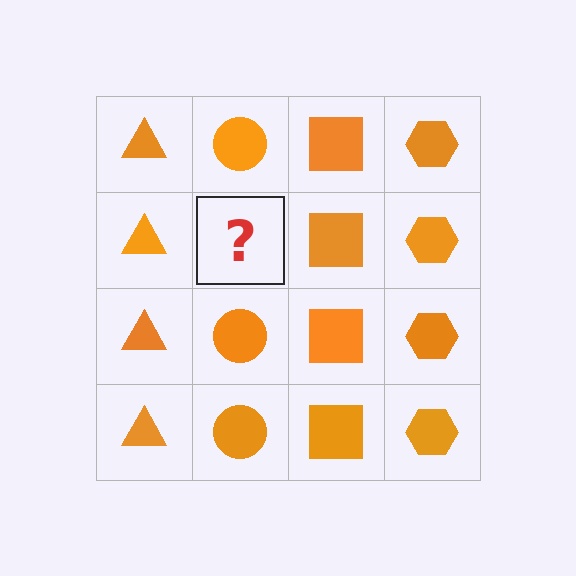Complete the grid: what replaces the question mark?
The question mark should be replaced with an orange circle.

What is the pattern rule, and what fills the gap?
The rule is that each column has a consistent shape. The gap should be filled with an orange circle.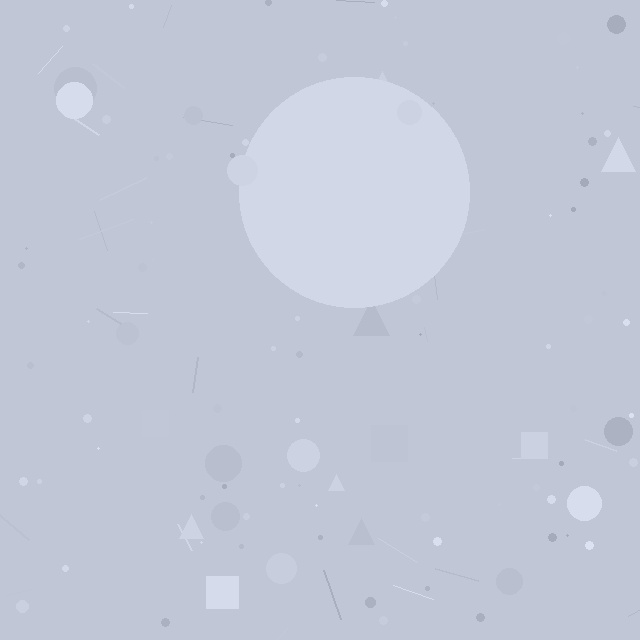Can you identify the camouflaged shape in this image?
The camouflaged shape is a circle.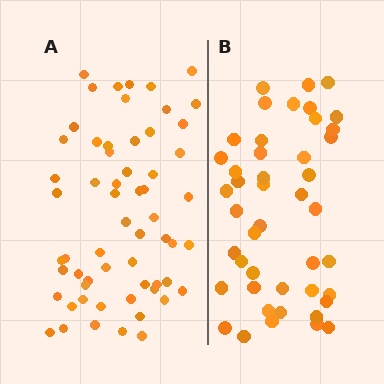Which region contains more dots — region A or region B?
Region A (the left region) has more dots.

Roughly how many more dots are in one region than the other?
Region A has approximately 15 more dots than region B.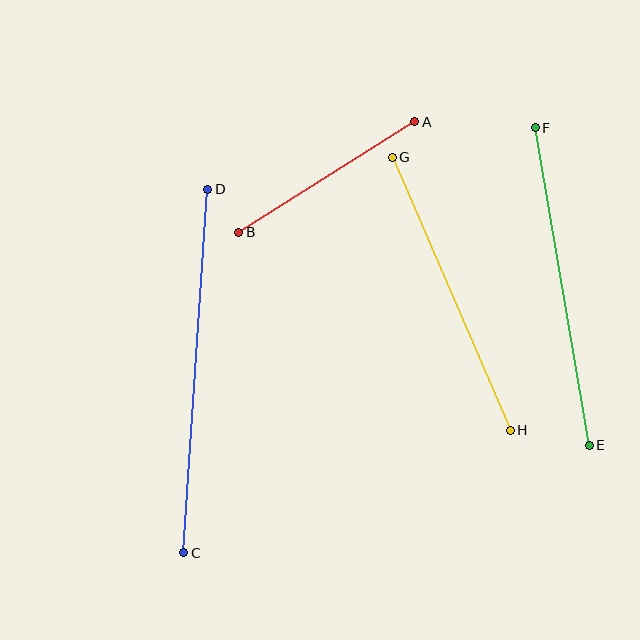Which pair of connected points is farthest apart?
Points C and D are farthest apart.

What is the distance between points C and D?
The distance is approximately 364 pixels.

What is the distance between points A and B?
The distance is approximately 208 pixels.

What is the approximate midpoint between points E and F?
The midpoint is at approximately (562, 287) pixels.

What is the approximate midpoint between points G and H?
The midpoint is at approximately (451, 294) pixels.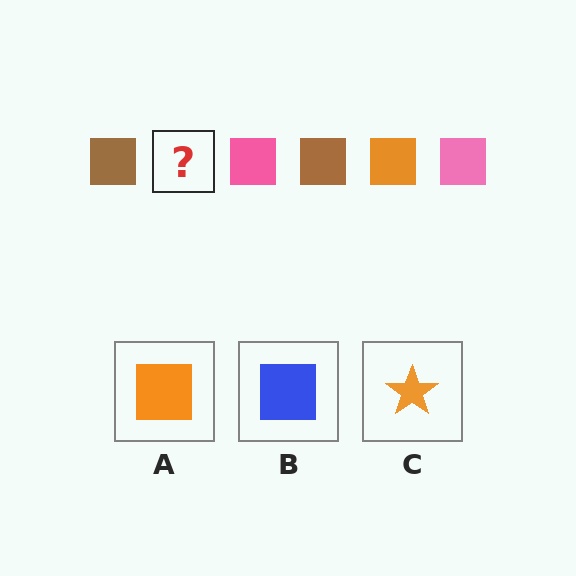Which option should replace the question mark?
Option A.